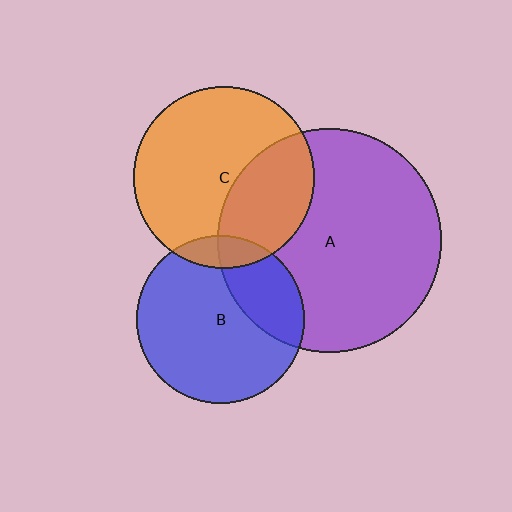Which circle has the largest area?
Circle A (purple).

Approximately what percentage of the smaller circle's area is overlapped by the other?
Approximately 10%.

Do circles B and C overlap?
Yes.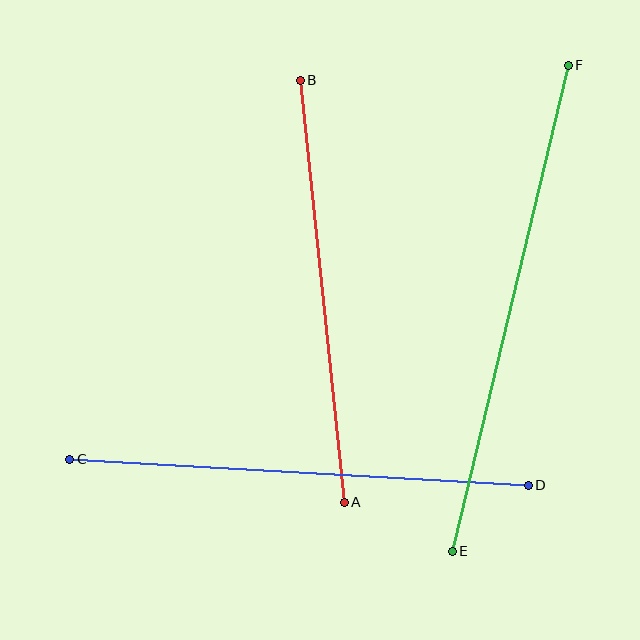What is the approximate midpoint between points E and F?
The midpoint is at approximately (510, 308) pixels.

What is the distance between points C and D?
The distance is approximately 459 pixels.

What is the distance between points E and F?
The distance is approximately 500 pixels.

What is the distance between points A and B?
The distance is approximately 424 pixels.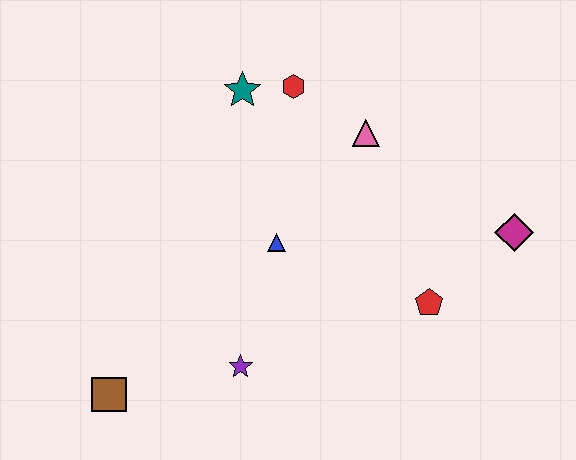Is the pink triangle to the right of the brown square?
Yes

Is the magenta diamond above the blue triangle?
Yes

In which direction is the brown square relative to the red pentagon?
The brown square is to the left of the red pentagon.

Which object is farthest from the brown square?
The magenta diamond is farthest from the brown square.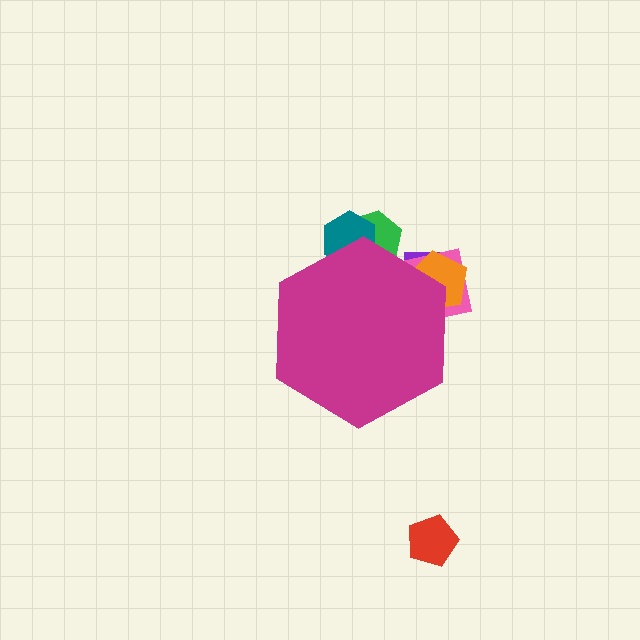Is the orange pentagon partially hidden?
Yes, the orange pentagon is partially hidden behind the magenta hexagon.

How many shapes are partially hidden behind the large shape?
5 shapes are partially hidden.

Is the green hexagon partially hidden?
Yes, the green hexagon is partially hidden behind the magenta hexagon.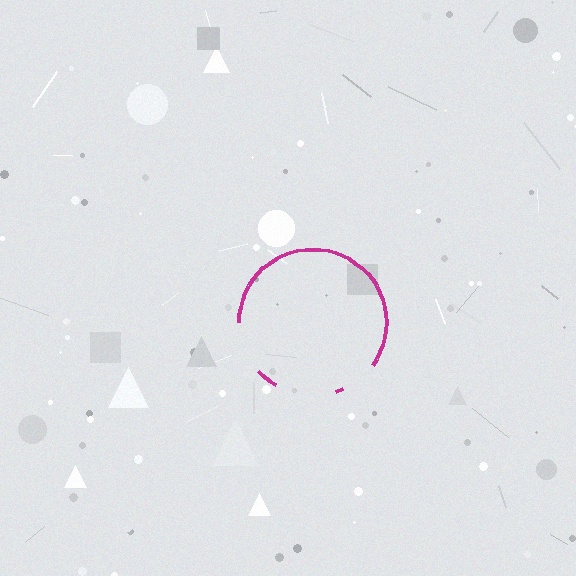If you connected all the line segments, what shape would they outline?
They would outline a circle.